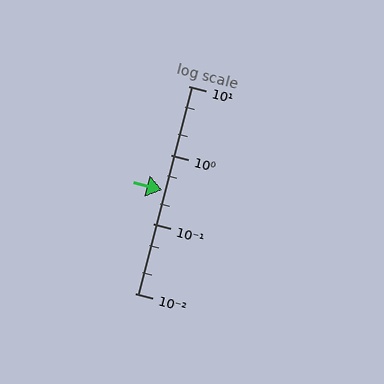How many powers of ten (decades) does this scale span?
The scale spans 3 decades, from 0.01 to 10.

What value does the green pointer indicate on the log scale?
The pointer indicates approximately 0.31.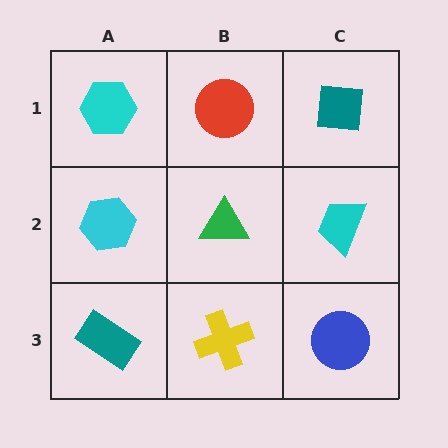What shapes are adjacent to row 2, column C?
A teal square (row 1, column C), a blue circle (row 3, column C), a green triangle (row 2, column B).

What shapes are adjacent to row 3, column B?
A green triangle (row 2, column B), a teal rectangle (row 3, column A), a blue circle (row 3, column C).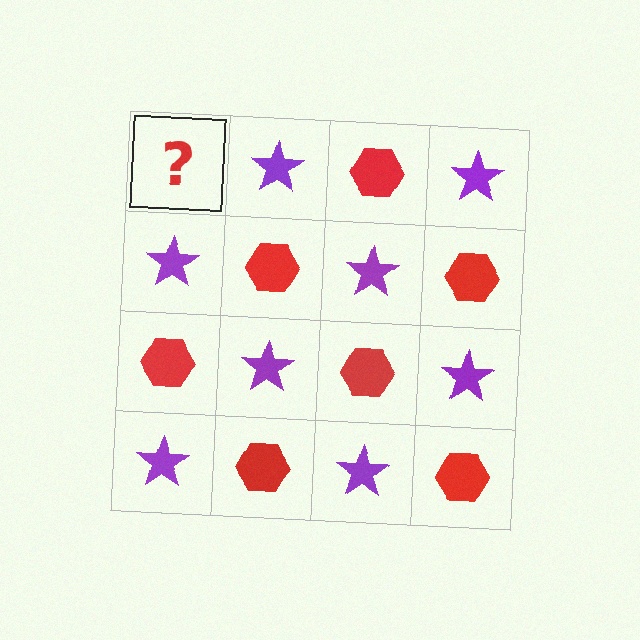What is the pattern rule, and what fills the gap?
The rule is that it alternates red hexagon and purple star in a checkerboard pattern. The gap should be filled with a red hexagon.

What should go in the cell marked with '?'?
The missing cell should contain a red hexagon.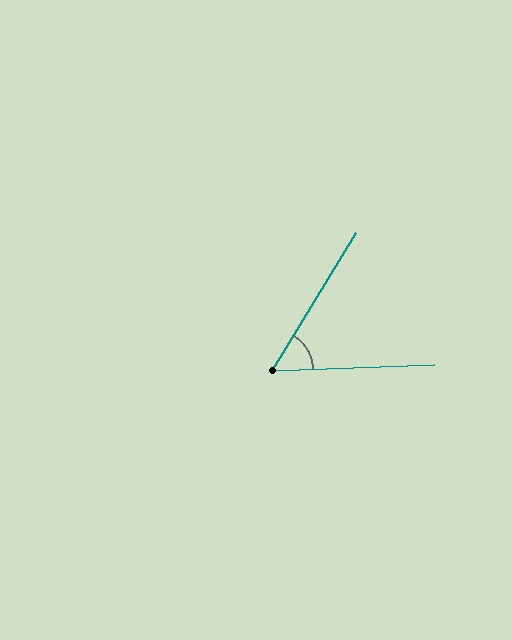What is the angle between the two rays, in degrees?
Approximately 57 degrees.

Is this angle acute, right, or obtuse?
It is acute.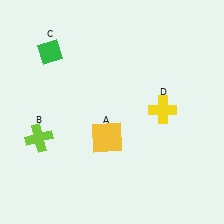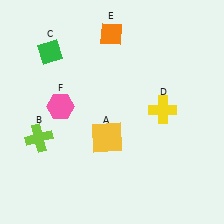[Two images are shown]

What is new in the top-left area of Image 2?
A pink hexagon (F) was added in the top-left area of Image 2.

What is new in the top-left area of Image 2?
An orange diamond (E) was added in the top-left area of Image 2.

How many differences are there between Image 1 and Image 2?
There are 2 differences between the two images.